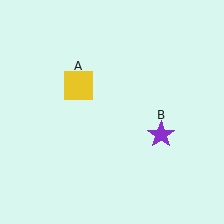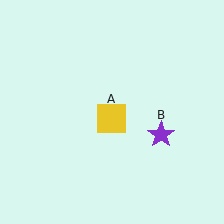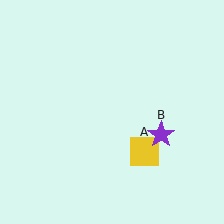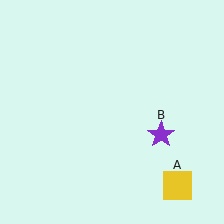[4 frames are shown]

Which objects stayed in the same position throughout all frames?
Purple star (object B) remained stationary.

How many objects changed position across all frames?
1 object changed position: yellow square (object A).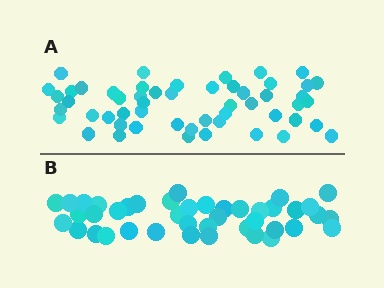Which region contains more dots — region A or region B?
Region A (the top region) has more dots.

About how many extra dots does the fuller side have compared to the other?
Region A has roughly 12 or so more dots than region B.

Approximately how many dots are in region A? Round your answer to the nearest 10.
About 50 dots. (The exact count is 53, which rounds to 50.)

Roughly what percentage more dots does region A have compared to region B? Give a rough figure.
About 25% more.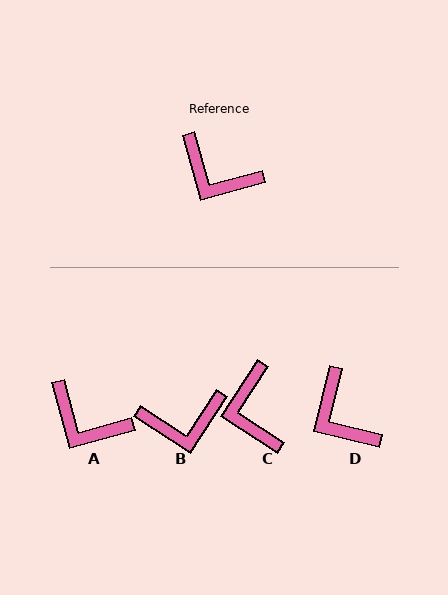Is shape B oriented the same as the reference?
No, it is off by about 41 degrees.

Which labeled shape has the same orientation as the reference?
A.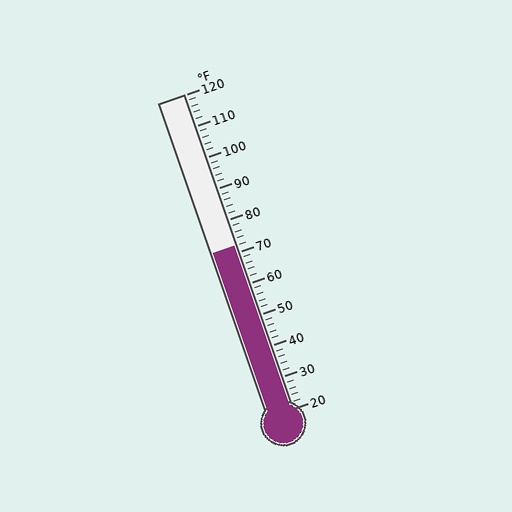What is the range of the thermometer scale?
The thermometer scale ranges from 20°F to 120°F.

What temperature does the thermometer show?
The thermometer shows approximately 72°F.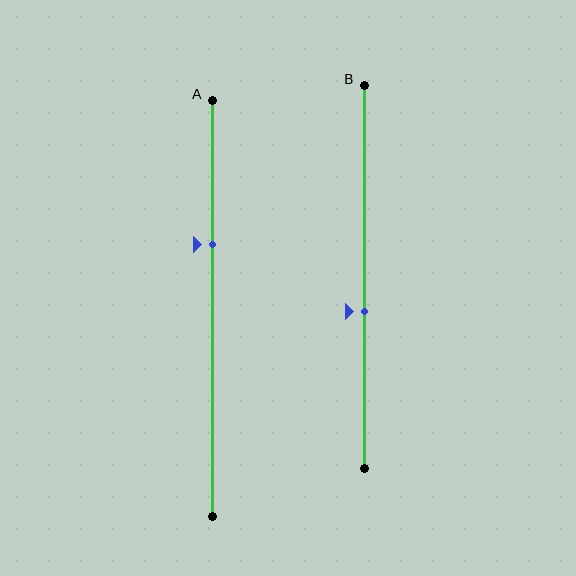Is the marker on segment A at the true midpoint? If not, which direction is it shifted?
No, the marker on segment A is shifted upward by about 15% of the segment length.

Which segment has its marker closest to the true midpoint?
Segment B has its marker closest to the true midpoint.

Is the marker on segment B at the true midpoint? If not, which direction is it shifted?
No, the marker on segment B is shifted downward by about 9% of the segment length.